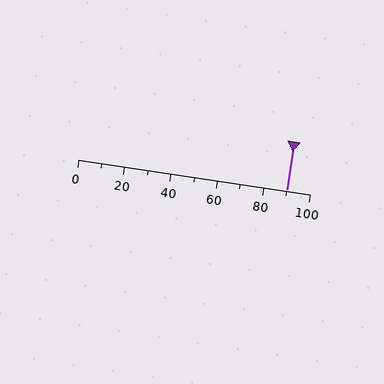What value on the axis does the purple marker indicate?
The marker indicates approximately 90.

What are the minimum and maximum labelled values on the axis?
The axis runs from 0 to 100.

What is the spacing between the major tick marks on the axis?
The major ticks are spaced 20 apart.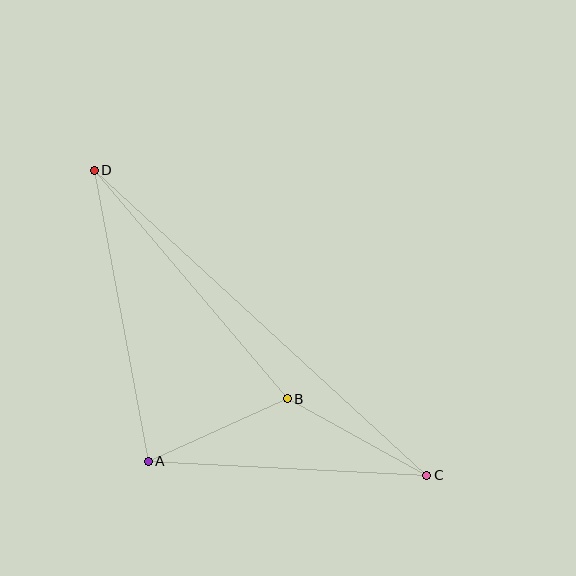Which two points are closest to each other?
Points A and B are closest to each other.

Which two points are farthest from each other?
Points C and D are farthest from each other.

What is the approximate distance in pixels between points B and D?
The distance between B and D is approximately 299 pixels.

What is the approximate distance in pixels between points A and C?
The distance between A and C is approximately 279 pixels.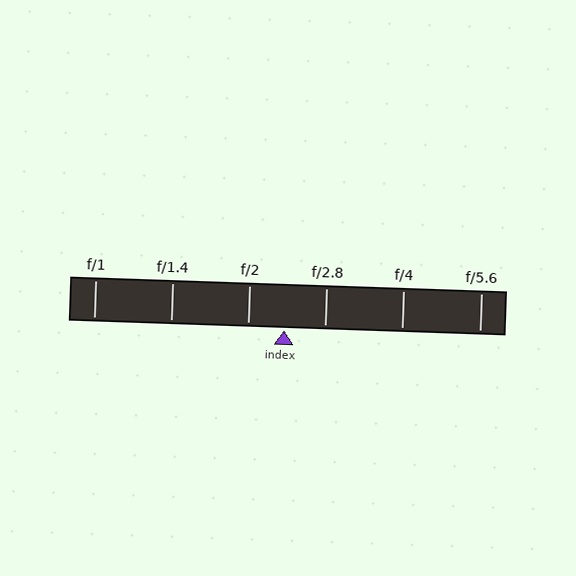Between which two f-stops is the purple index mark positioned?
The index mark is between f/2 and f/2.8.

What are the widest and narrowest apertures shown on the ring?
The widest aperture shown is f/1 and the narrowest is f/5.6.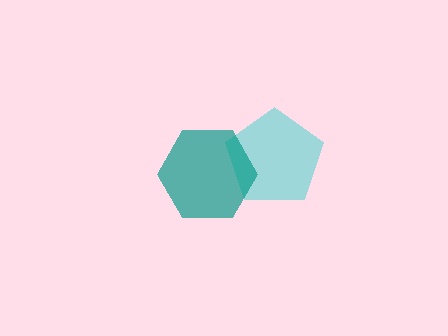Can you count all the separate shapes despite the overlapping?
Yes, there are 2 separate shapes.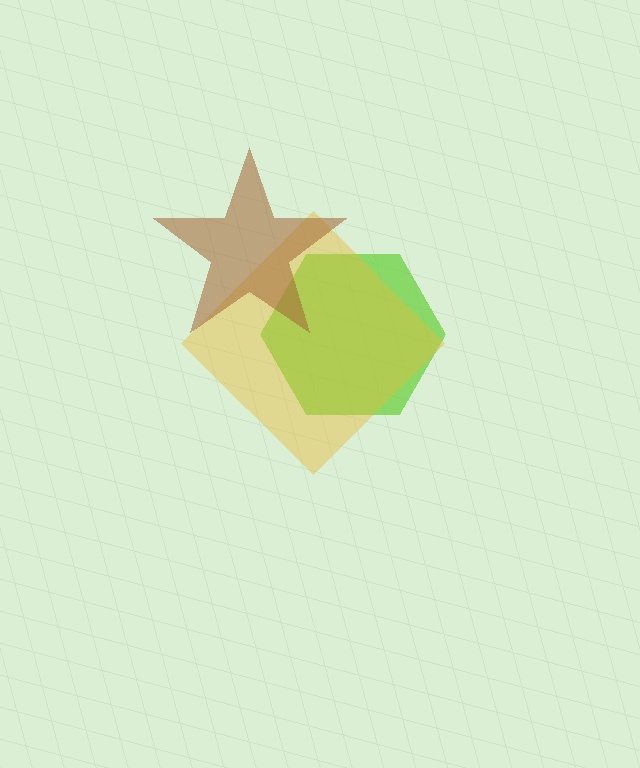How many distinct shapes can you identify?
There are 3 distinct shapes: a lime hexagon, a yellow diamond, a brown star.